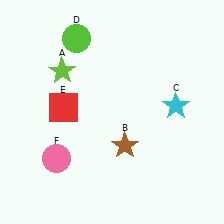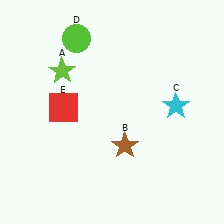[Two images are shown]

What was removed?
The pink circle (F) was removed in Image 2.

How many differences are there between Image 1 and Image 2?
There is 1 difference between the two images.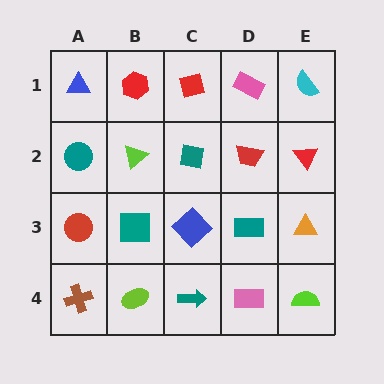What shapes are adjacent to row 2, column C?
A red square (row 1, column C), a blue diamond (row 3, column C), a lime triangle (row 2, column B), a red trapezoid (row 2, column D).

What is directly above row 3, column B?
A lime triangle.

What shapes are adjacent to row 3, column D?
A red trapezoid (row 2, column D), a pink rectangle (row 4, column D), a blue diamond (row 3, column C), an orange triangle (row 3, column E).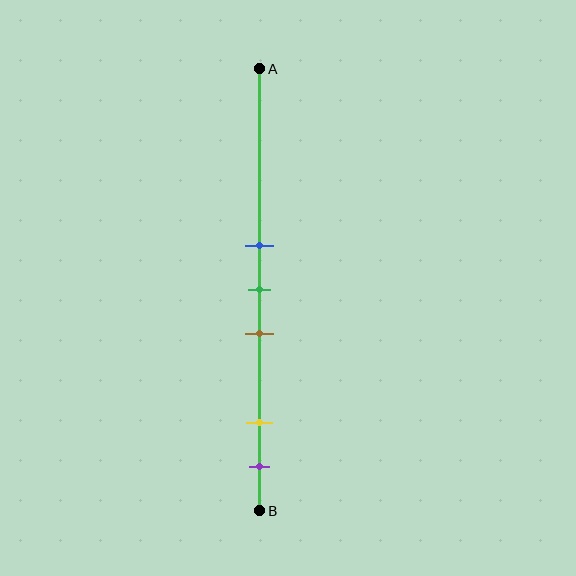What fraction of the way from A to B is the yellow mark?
The yellow mark is approximately 80% (0.8) of the way from A to B.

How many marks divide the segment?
There are 5 marks dividing the segment.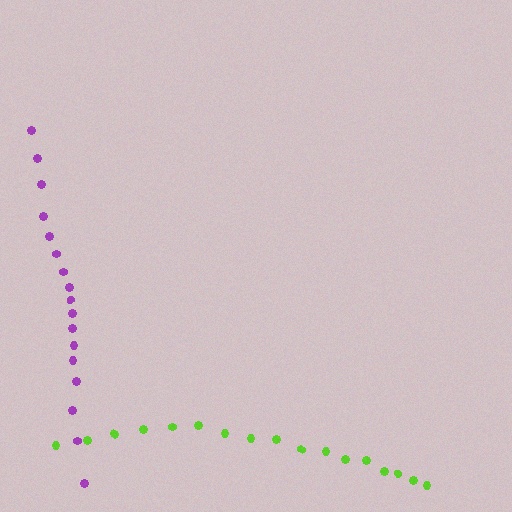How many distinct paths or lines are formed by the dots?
There are 2 distinct paths.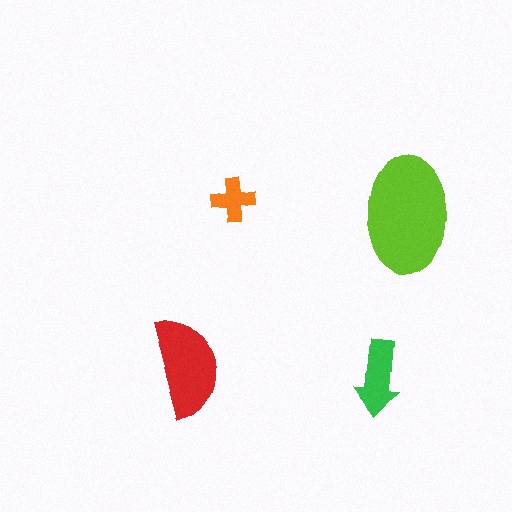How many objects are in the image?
There are 4 objects in the image.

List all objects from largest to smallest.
The lime ellipse, the red semicircle, the green arrow, the orange cross.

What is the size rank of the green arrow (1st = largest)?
3rd.